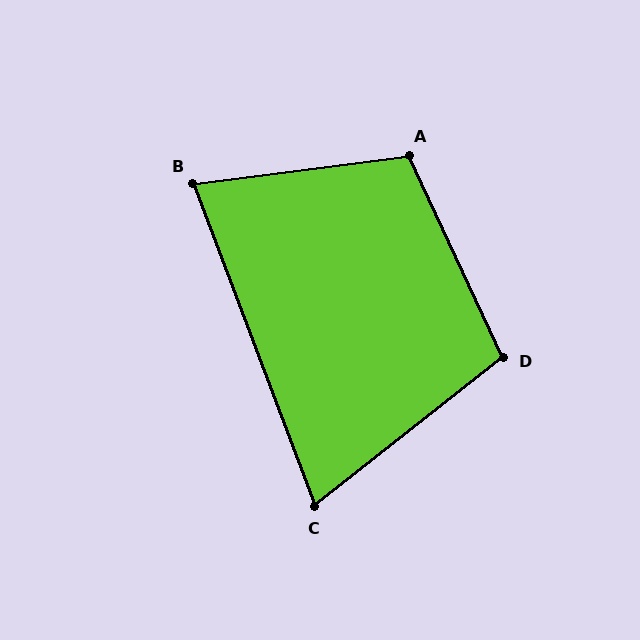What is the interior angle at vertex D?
Approximately 103 degrees (obtuse).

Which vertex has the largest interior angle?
A, at approximately 108 degrees.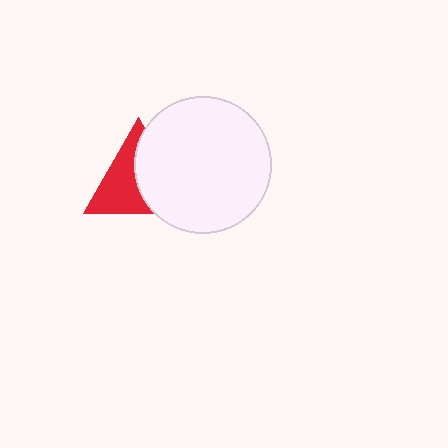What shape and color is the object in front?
The object in front is a white circle.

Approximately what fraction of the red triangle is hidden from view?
Roughly 48% of the red triangle is hidden behind the white circle.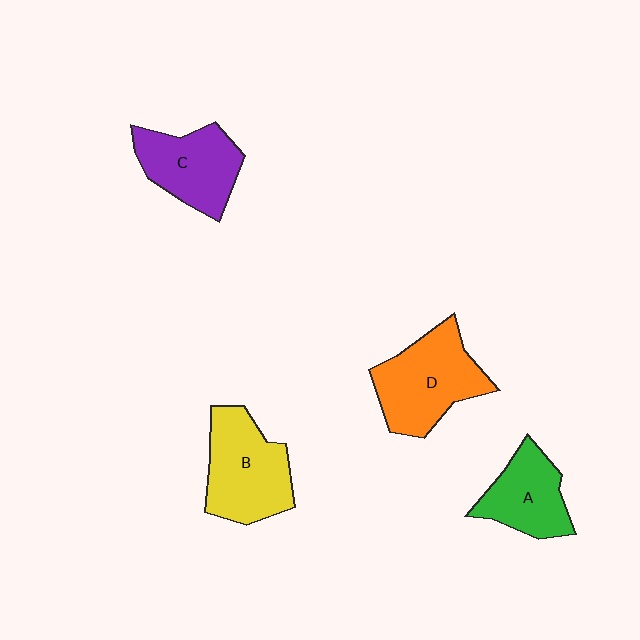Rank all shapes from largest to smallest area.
From largest to smallest: D (orange), B (yellow), C (purple), A (green).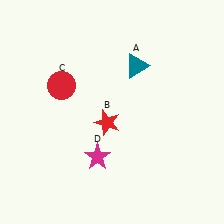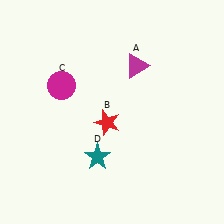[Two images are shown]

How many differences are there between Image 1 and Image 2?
There are 3 differences between the two images.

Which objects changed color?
A changed from teal to magenta. C changed from red to magenta. D changed from magenta to teal.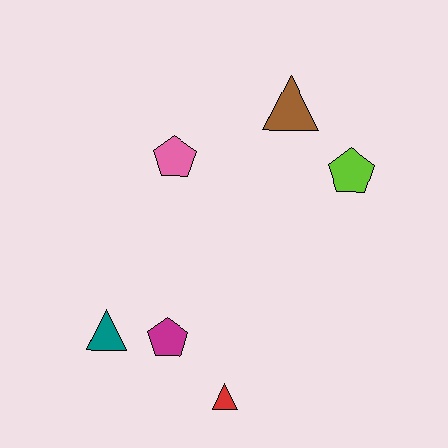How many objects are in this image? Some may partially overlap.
There are 6 objects.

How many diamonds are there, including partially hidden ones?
There are no diamonds.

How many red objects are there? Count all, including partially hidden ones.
There is 1 red object.